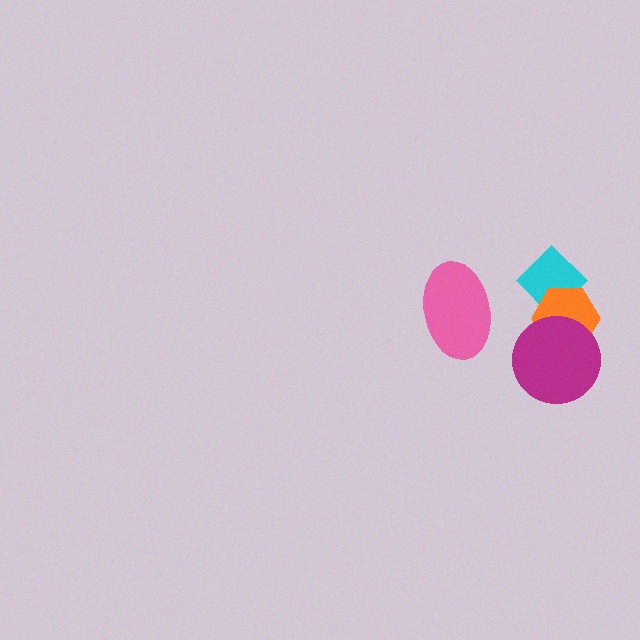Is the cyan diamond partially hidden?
Yes, it is partially covered by another shape.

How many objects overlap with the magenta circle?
1 object overlaps with the magenta circle.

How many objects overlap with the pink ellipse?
0 objects overlap with the pink ellipse.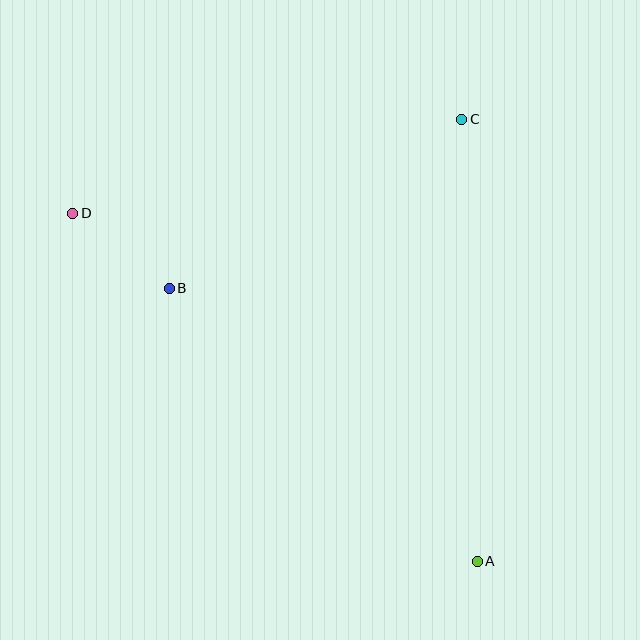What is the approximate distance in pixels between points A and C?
The distance between A and C is approximately 443 pixels.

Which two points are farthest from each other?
Points A and D are farthest from each other.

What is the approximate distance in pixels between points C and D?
The distance between C and D is approximately 400 pixels.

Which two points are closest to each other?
Points B and D are closest to each other.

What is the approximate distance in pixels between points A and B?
The distance between A and B is approximately 412 pixels.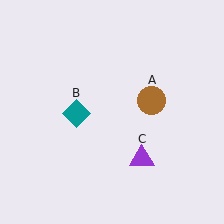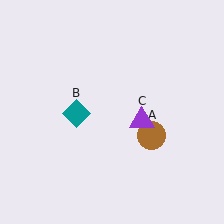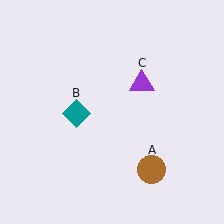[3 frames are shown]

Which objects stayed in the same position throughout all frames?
Teal diamond (object B) remained stationary.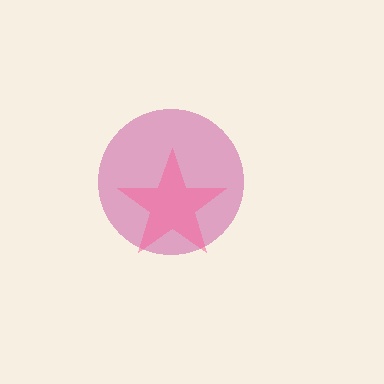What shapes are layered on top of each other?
The layered shapes are: a magenta circle, a pink star.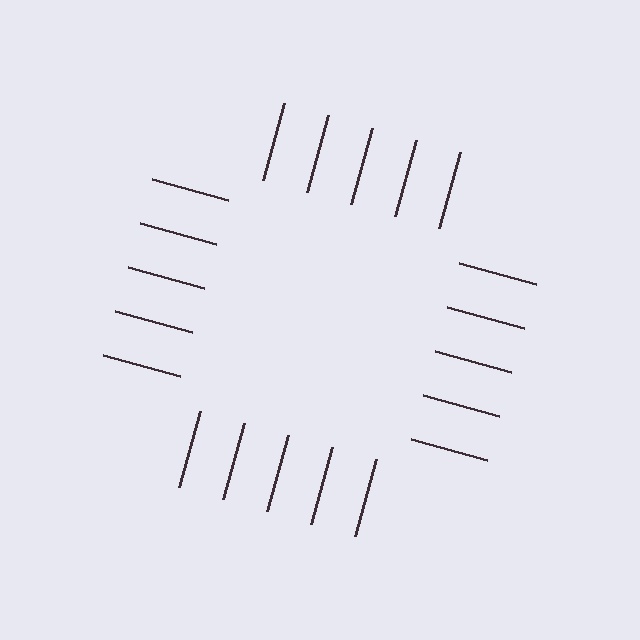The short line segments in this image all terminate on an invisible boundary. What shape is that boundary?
An illusory square — the line segments terminate on its edges but no continuous stroke is drawn.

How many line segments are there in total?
20 — 5 along each of the 4 edges.